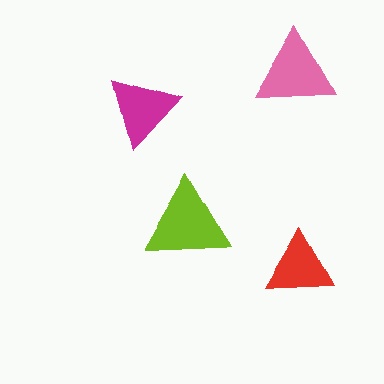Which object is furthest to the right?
The pink triangle is rightmost.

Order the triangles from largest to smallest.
the lime one, the pink one, the magenta one, the red one.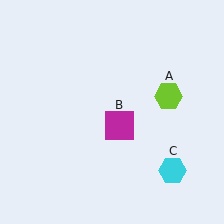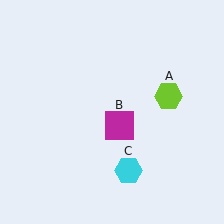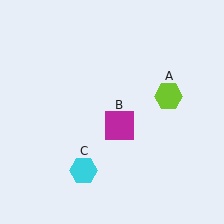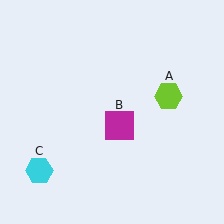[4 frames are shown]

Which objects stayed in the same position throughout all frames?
Lime hexagon (object A) and magenta square (object B) remained stationary.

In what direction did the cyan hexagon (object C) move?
The cyan hexagon (object C) moved left.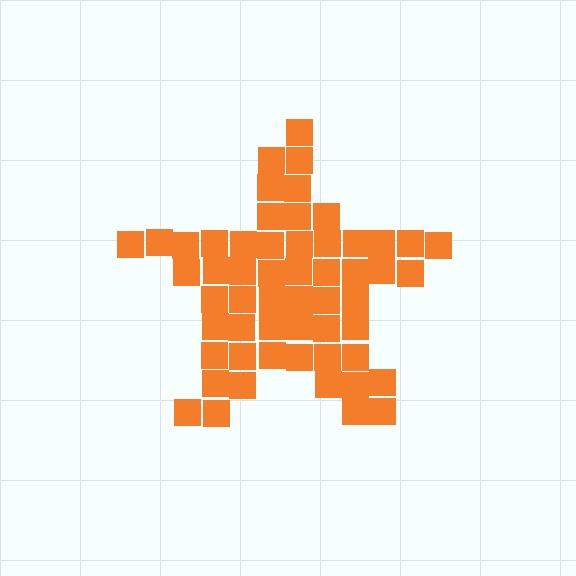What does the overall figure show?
The overall figure shows a star.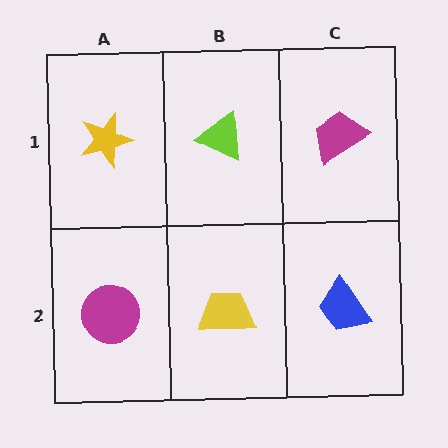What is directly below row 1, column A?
A magenta circle.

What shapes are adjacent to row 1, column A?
A magenta circle (row 2, column A), a lime triangle (row 1, column B).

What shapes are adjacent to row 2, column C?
A magenta trapezoid (row 1, column C), a yellow trapezoid (row 2, column B).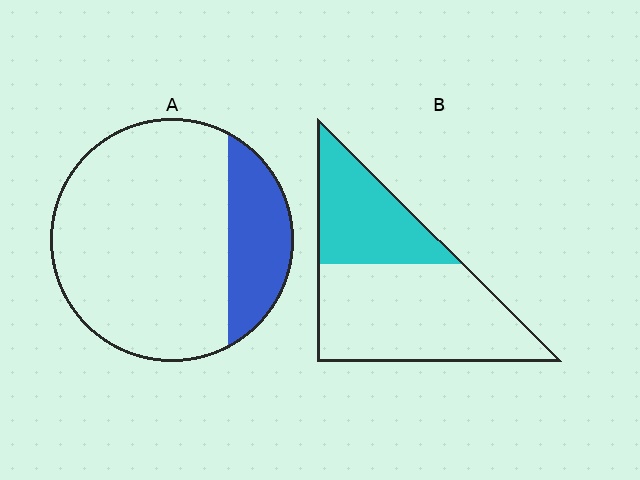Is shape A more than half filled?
No.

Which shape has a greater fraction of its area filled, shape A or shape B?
Shape B.